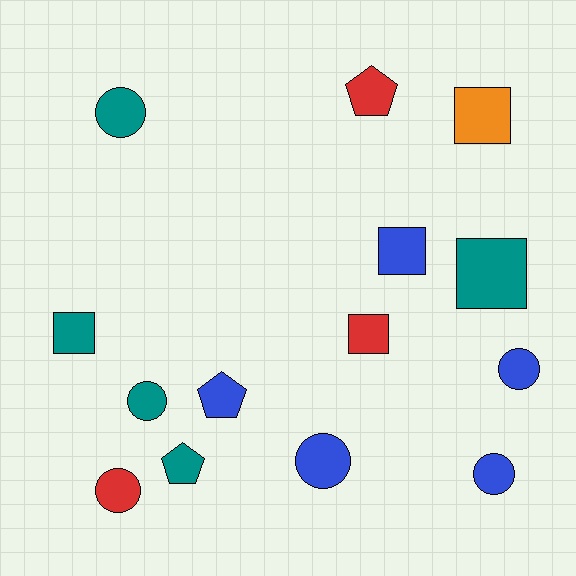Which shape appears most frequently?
Circle, with 6 objects.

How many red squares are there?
There is 1 red square.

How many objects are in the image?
There are 14 objects.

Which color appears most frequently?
Teal, with 5 objects.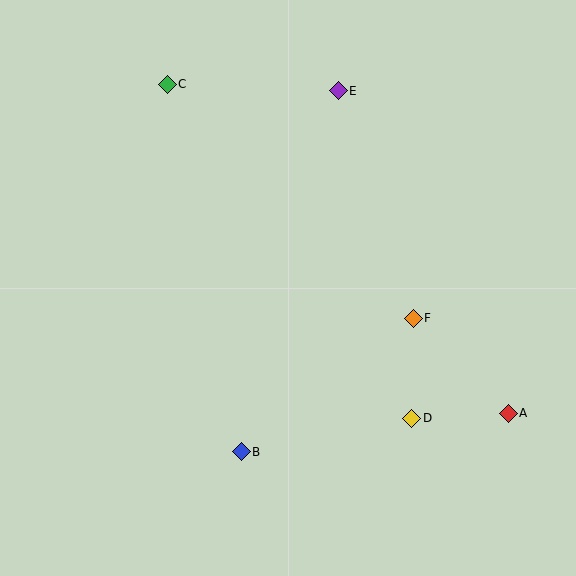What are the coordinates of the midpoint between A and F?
The midpoint between A and F is at (461, 366).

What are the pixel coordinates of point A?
Point A is at (508, 413).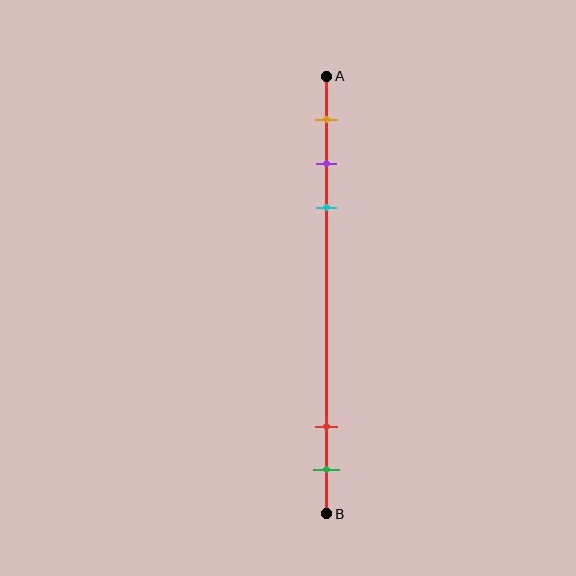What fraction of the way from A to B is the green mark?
The green mark is approximately 90% (0.9) of the way from A to B.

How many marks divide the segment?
There are 5 marks dividing the segment.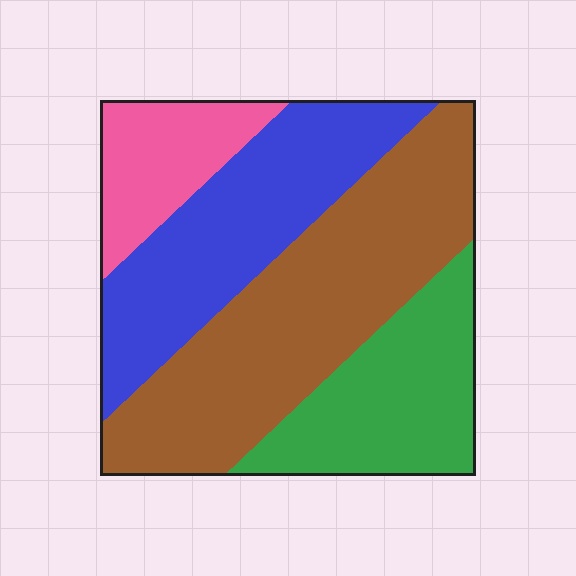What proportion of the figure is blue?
Blue covers around 25% of the figure.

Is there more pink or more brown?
Brown.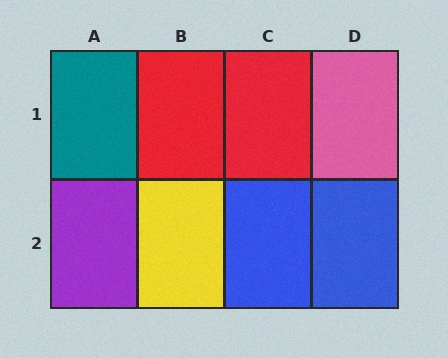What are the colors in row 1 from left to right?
Teal, red, red, pink.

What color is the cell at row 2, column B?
Yellow.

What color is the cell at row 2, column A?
Purple.